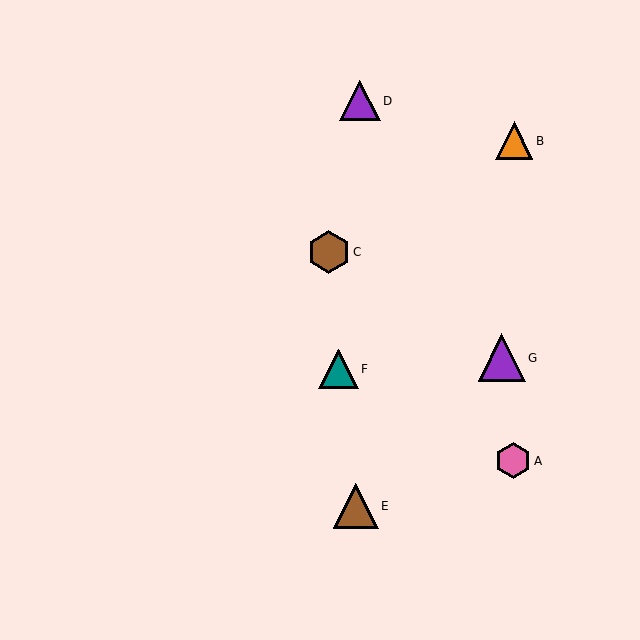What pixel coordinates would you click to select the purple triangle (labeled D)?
Click at (360, 101) to select the purple triangle D.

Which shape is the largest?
The purple triangle (labeled G) is the largest.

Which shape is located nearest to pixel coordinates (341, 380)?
The teal triangle (labeled F) at (338, 369) is nearest to that location.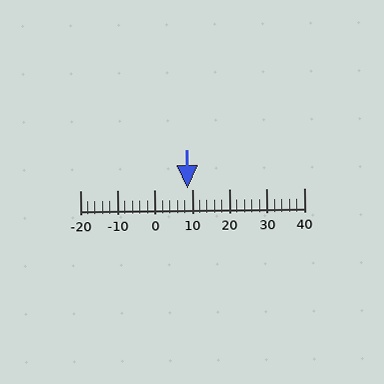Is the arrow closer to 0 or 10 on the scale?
The arrow is closer to 10.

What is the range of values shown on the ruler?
The ruler shows values from -20 to 40.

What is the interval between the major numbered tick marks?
The major tick marks are spaced 10 units apart.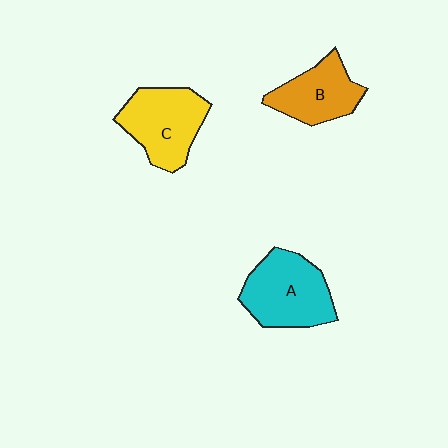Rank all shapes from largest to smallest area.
From largest to smallest: A (cyan), C (yellow), B (orange).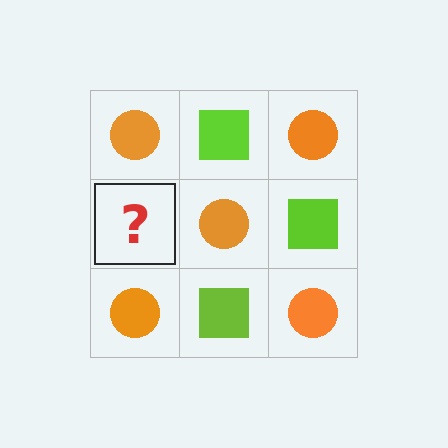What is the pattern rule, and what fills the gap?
The rule is that it alternates orange circle and lime square in a checkerboard pattern. The gap should be filled with a lime square.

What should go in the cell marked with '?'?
The missing cell should contain a lime square.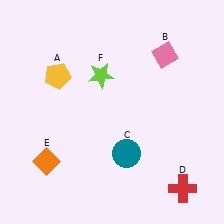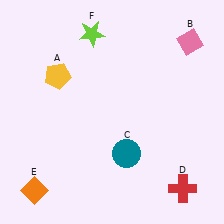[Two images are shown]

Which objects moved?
The objects that moved are: the pink diamond (B), the orange diamond (E), the lime star (F).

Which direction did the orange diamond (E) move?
The orange diamond (E) moved down.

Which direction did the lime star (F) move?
The lime star (F) moved up.